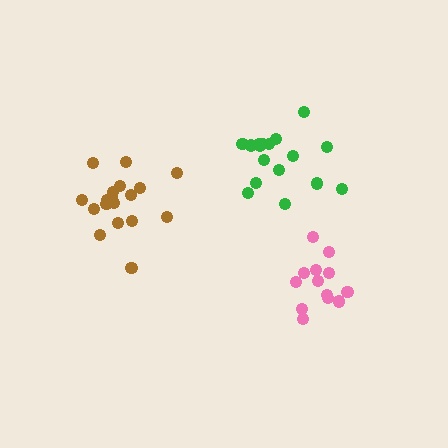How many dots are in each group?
Group 1: 17 dots, Group 2: 18 dots, Group 3: 13 dots (48 total).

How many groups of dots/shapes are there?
There are 3 groups.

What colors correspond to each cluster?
The clusters are colored: green, brown, pink.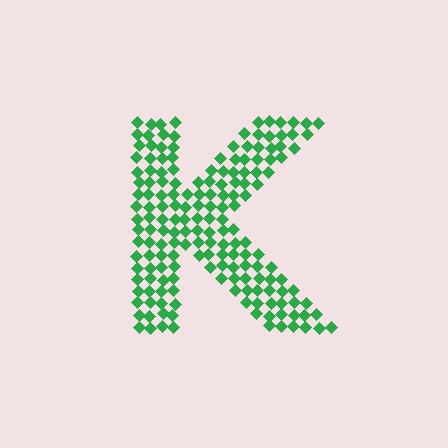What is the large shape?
The large shape is the letter K.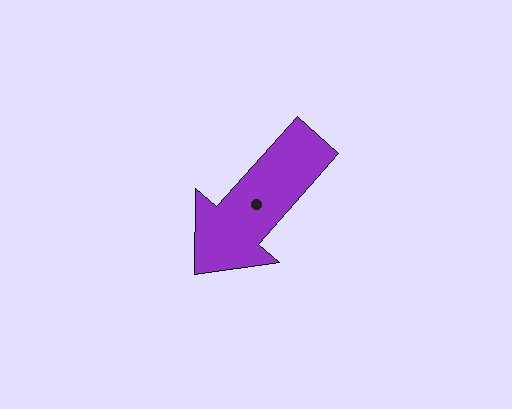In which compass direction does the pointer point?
Southwest.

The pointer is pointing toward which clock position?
Roughly 7 o'clock.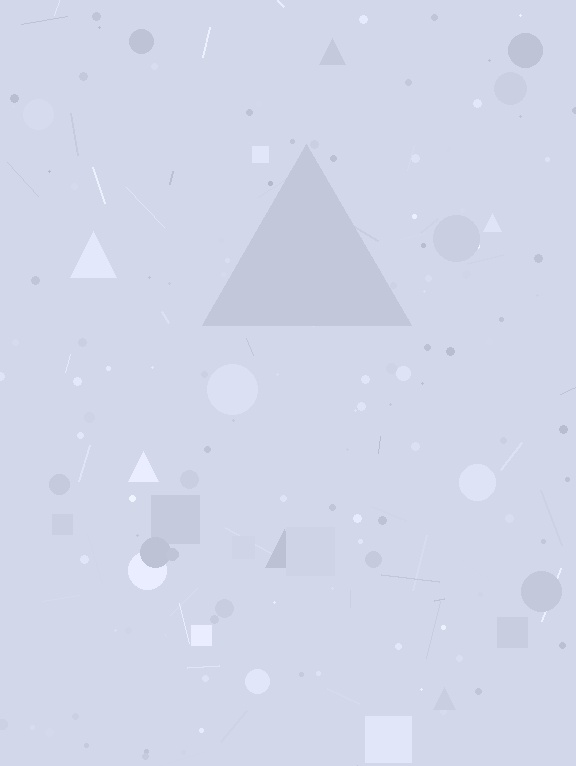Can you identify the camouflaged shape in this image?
The camouflaged shape is a triangle.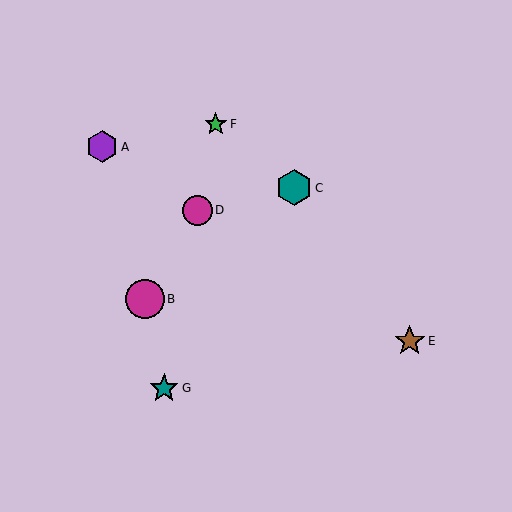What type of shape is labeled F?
Shape F is a green star.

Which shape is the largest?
The magenta circle (labeled B) is the largest.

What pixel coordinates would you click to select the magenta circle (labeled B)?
Click at (145, 299) to select the magenta circle B.